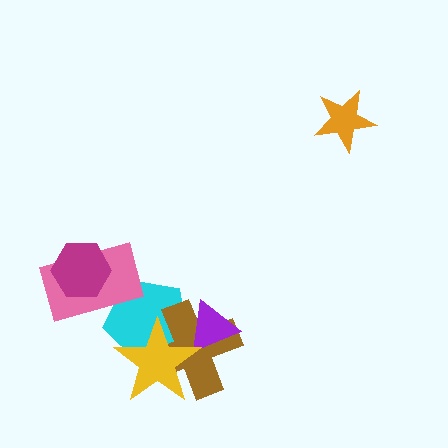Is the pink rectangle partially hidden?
Yes, it is partially covered by another shape.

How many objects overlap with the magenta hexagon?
1 object overlaps with the magenta hexagon.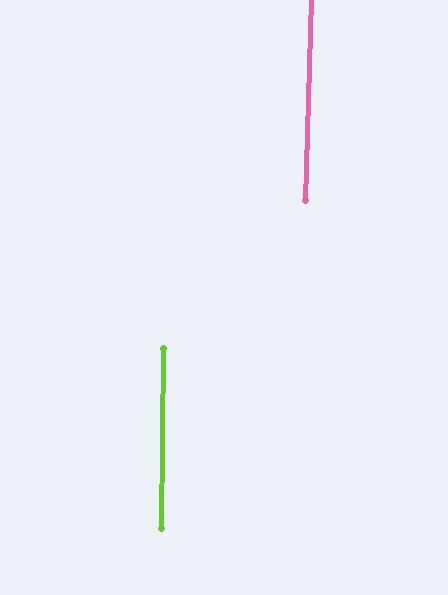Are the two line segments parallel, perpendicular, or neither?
Parallel — their directions differ by only 1.3°.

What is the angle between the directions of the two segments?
Approximately 1 degree.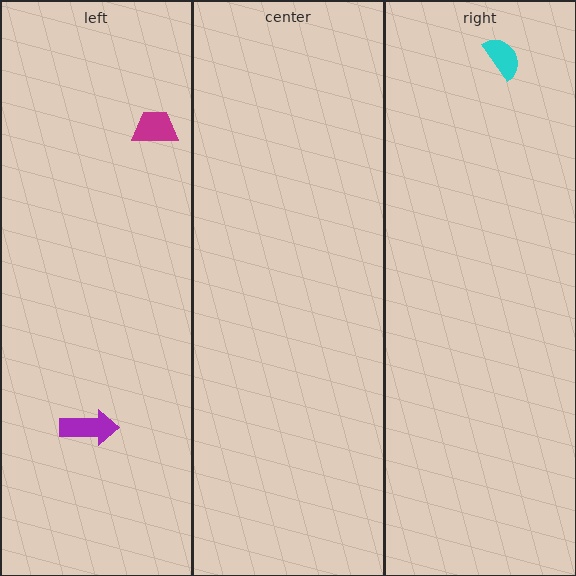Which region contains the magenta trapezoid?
The left region.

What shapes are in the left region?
The purple arrow, the magenta trapezoid.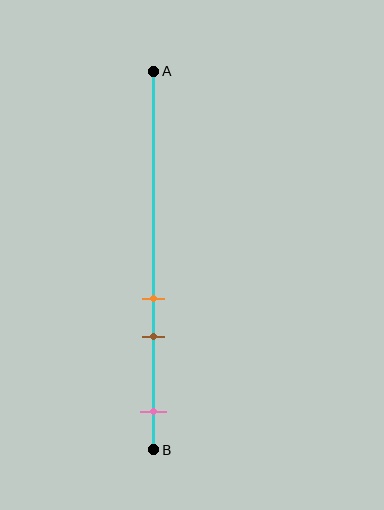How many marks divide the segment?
There are 3 marks dividing the segment.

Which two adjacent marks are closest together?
The orange and brown marks are the closest adjacent pair.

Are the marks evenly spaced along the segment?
No, the marks are not evenly spaced.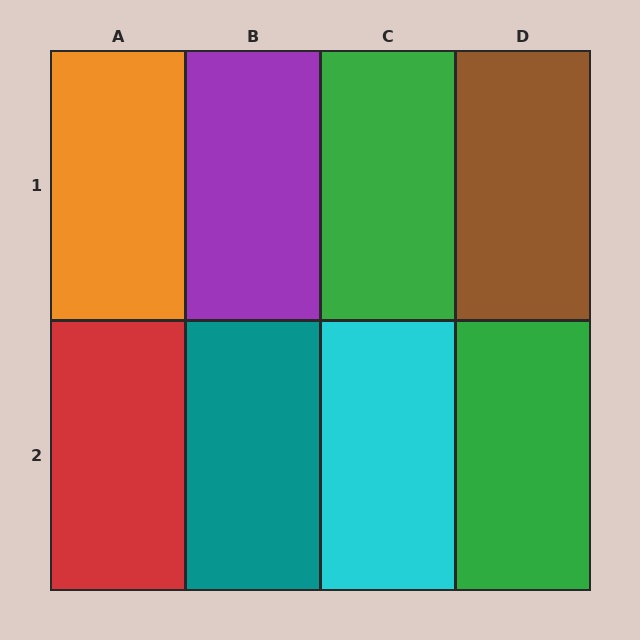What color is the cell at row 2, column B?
Teal.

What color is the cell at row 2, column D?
Green.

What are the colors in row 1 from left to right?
Orange, purple, green, brown.